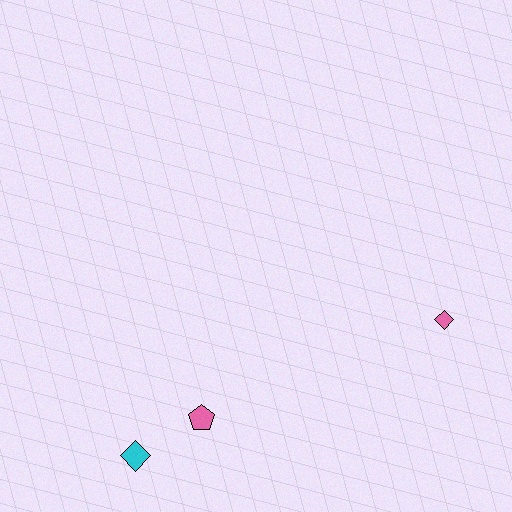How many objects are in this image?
There are 3 objects.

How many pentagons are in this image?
There is 1 pentagon.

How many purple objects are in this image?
There are no purple objects.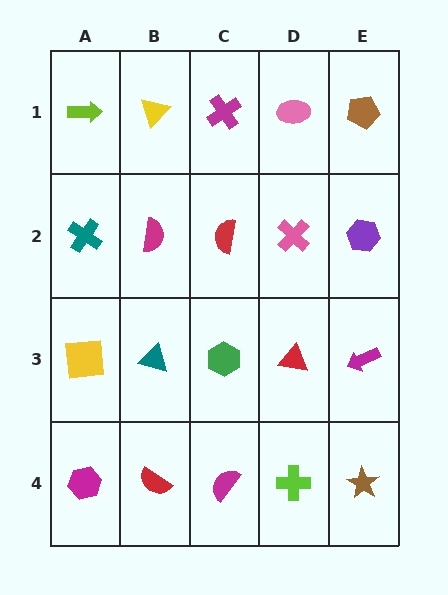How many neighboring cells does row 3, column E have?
3.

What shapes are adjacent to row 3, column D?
A pink cross (row 2, column D), a lime cross (row 4, column D), a green hexagon (row 3, column C), a magenta arrow (row 3, column E).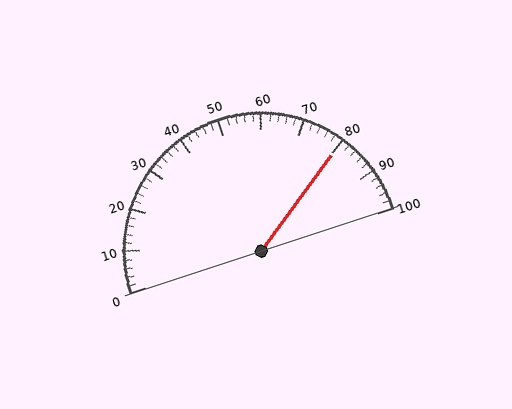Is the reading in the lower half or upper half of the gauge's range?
The reading is in the upper half of the range (0 to 100).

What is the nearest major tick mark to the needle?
The nearest major tick mark is 80.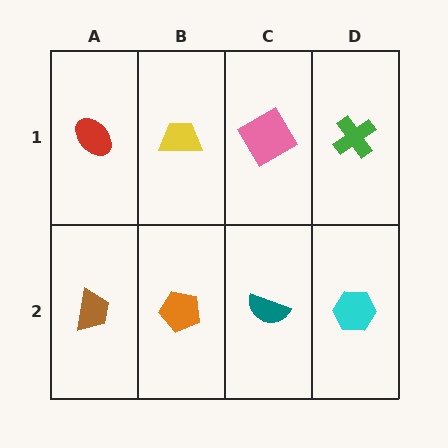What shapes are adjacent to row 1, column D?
A cyan hexagon (row 2, column D), a pink diamond (row 1, column C).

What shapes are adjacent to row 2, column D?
A green cross (row 1, column D), a teal semicircle (row 2, column C).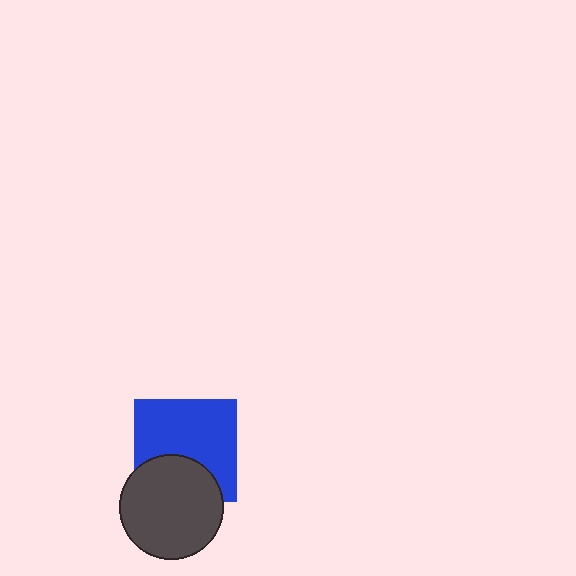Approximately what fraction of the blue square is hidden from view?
Roughly 33% of the blue square is hidden behind the dark gray circle.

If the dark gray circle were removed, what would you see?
You would see the complete blue square.